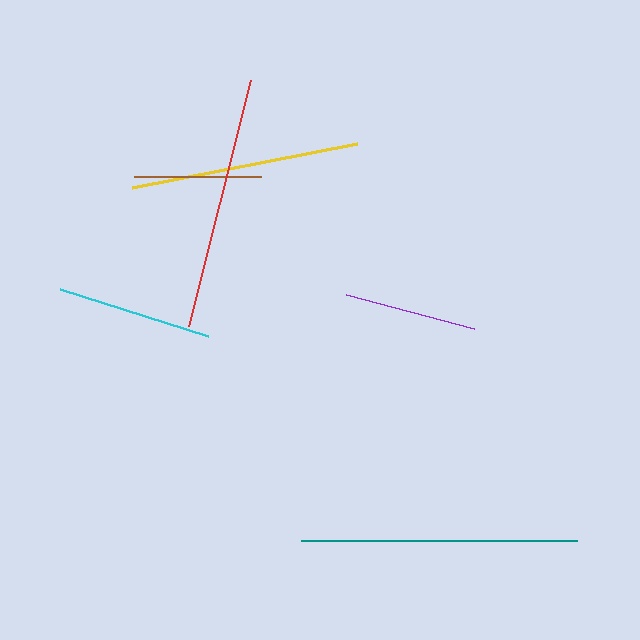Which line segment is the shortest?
The brown line is the shortest at approximately 127 pixels.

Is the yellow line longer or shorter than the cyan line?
The yellow line is longer than the cyan line.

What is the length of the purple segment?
The purple segment is approximately 132 pixels long.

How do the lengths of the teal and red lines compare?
The teal and red lines are approximately the same length.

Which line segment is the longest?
The teal line is the longest at approximately 276 pixels.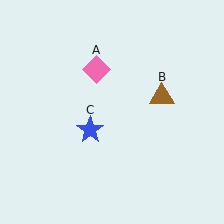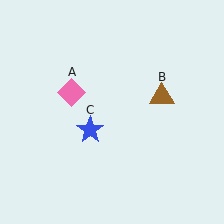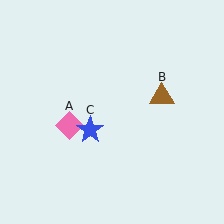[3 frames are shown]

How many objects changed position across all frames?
1 object changed position: pink diamond (object A).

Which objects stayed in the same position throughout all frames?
Brown triangle (object B) and blue star (object C) remained stationary.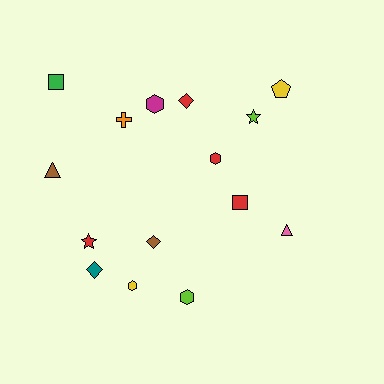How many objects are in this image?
There are 15 objects.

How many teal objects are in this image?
There is 1 teal object.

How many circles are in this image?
There are no circles.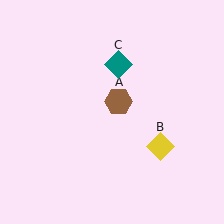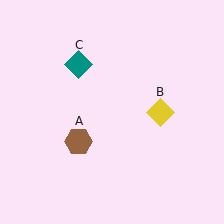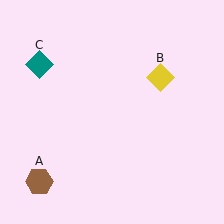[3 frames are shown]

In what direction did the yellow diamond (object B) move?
The yellow diamond (object B) moved up.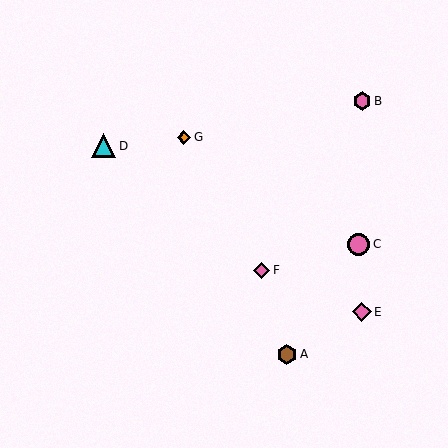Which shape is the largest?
The cyan triangle (labeled D) is the largest.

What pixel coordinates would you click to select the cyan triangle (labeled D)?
Click at (104, 146) to select the cyan triangle D.